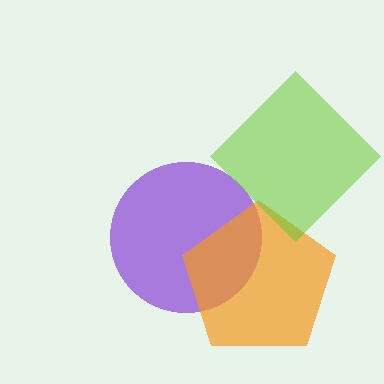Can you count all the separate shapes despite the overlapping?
Yes, there are 3 separate shapes.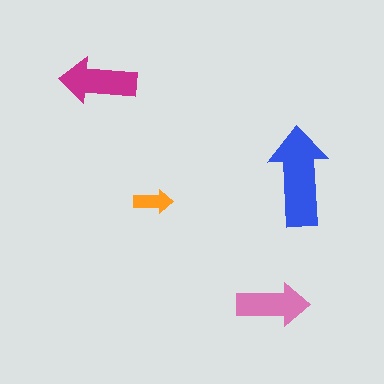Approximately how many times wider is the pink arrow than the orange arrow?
About 2 times wider.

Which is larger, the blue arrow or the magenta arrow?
The blue one.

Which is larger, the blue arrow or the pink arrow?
The blue one.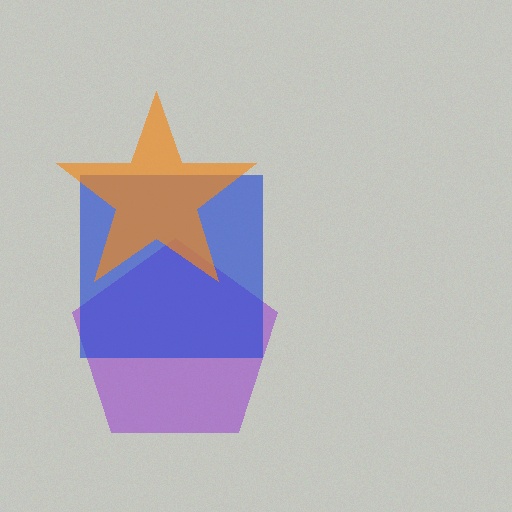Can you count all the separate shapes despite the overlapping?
Yes, there are 3 separate shapes.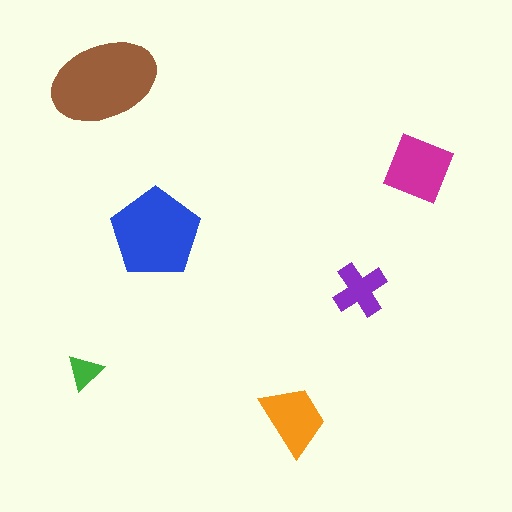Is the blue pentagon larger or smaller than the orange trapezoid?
Larger.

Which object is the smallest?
The green triangle.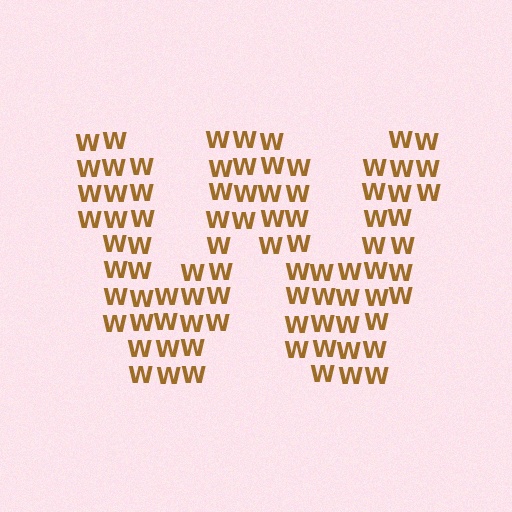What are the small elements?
The small elements are letter W's.